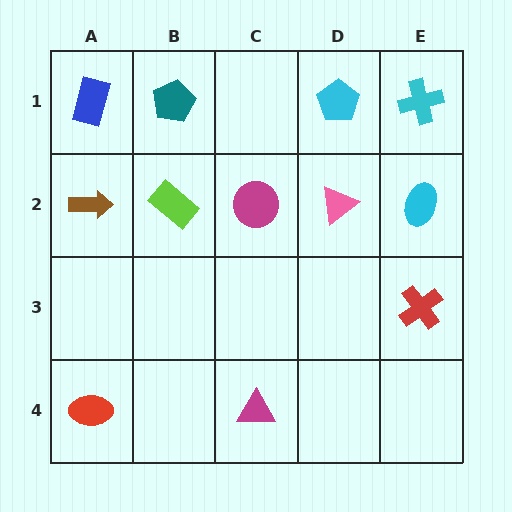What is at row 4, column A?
A red ellipse.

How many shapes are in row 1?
4 shapes.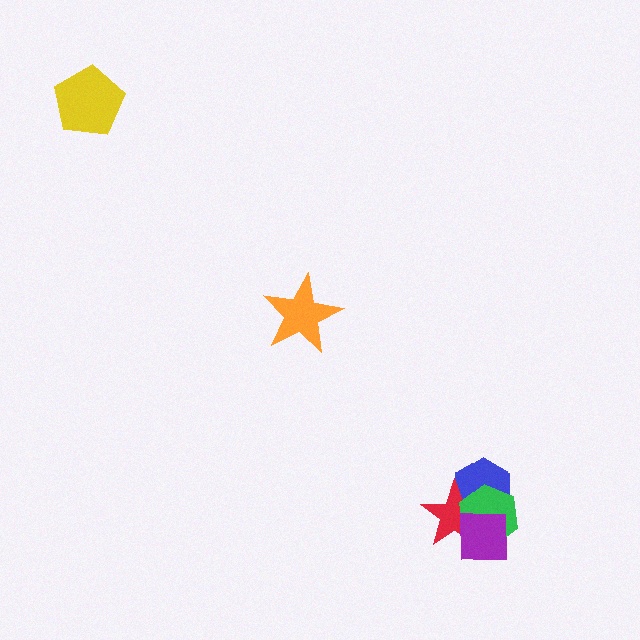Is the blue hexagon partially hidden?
Yes, it is partially covered by another shape.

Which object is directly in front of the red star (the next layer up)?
The green hexagon is directly in front of the red star.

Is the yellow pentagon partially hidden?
No, no other shape covers it.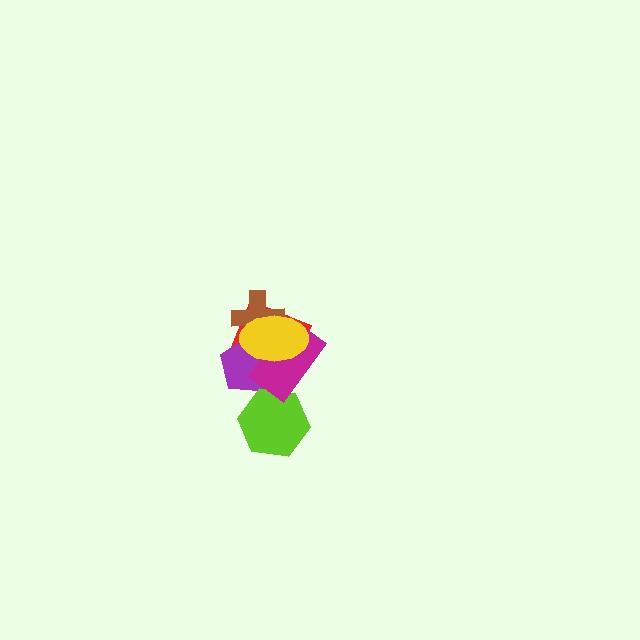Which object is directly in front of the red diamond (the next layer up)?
The purple pentagon is directly in front of the red diamond.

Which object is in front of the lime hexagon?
The magenta rectangle is in front of the lime hexagon.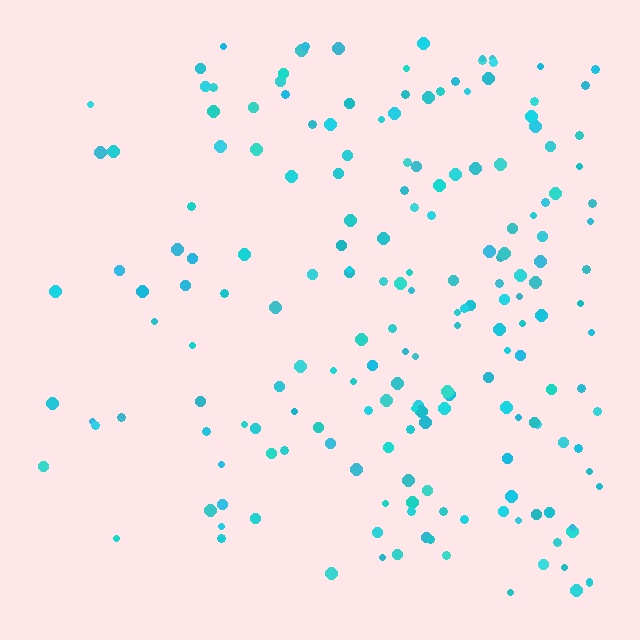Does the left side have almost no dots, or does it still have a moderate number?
Still a moderate number, just noticeably fewer than the right.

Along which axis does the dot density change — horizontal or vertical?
Horizontal.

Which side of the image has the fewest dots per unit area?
The left.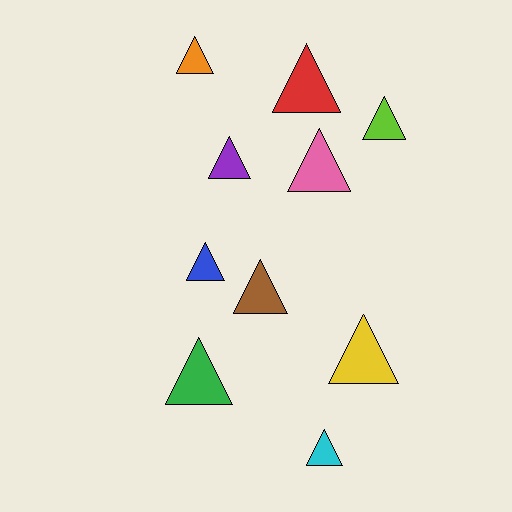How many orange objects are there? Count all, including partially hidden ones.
There is 1 orange object.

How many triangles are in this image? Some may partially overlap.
There are 10 triangles.